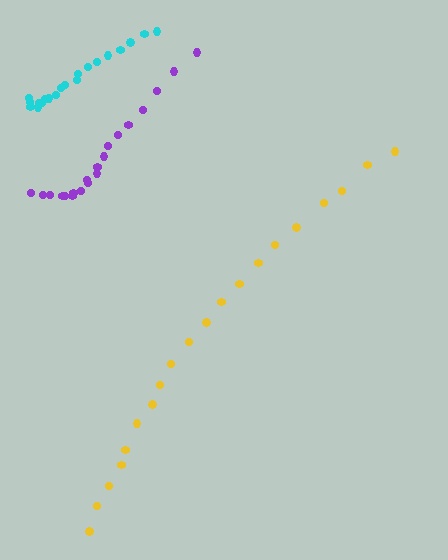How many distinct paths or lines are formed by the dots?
There are 3 distinct paths.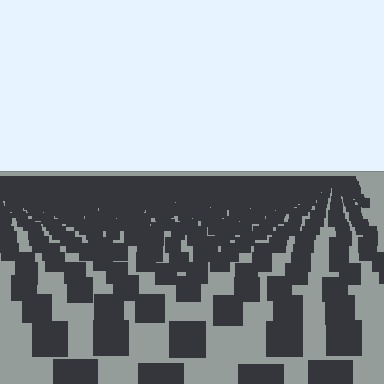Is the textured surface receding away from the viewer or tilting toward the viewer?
The surface is receding away from the viewer. Texture elements get smaller and denser toward the top.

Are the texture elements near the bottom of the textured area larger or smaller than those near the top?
Larger. Near the bottom, elements are closer to the viewer and appear at a bigger on-screen size.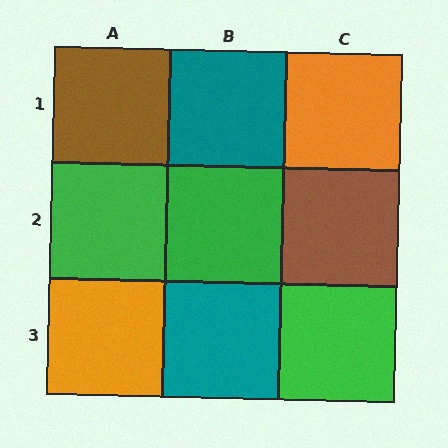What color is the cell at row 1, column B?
Teal.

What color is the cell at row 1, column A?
Brown.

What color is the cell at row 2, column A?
Green.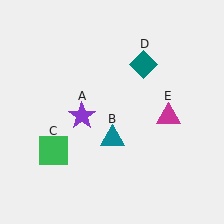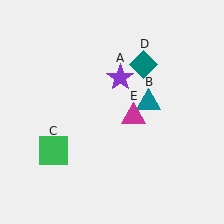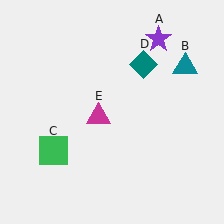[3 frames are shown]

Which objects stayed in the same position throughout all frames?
Green square (object C) and teal diamond (object D) remained stationary.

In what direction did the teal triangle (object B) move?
The teal triangle (object B) moved up and to the right.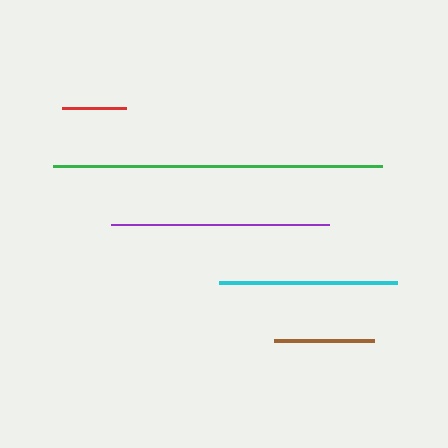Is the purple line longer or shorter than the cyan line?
The purple line is longer than the cyan line.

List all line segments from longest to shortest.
From longest to shortest: green, purple, cyan, brown, red.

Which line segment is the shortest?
The red line is the shortest at approximately 64 pixels.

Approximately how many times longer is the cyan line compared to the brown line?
The cyan line is approximately 1.8 times the length of the brown line.